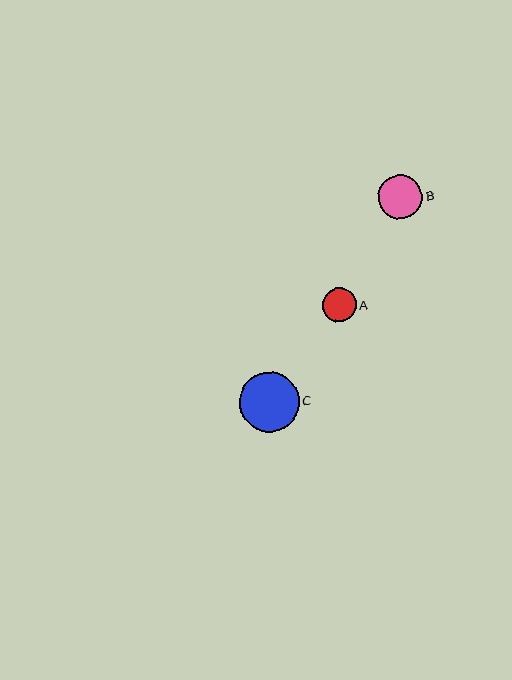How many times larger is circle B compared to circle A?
Circle B is approximately 1.3 times the size of circle A.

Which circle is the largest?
Circle C is the largest with a size of approximately 60 pixels.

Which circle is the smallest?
Circle A is the smallest with a size of approximately 34 pixels.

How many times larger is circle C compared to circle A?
Circle C is approximately 1.8 times the size of circle A.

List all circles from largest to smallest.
From largest to smallest: C, B, A.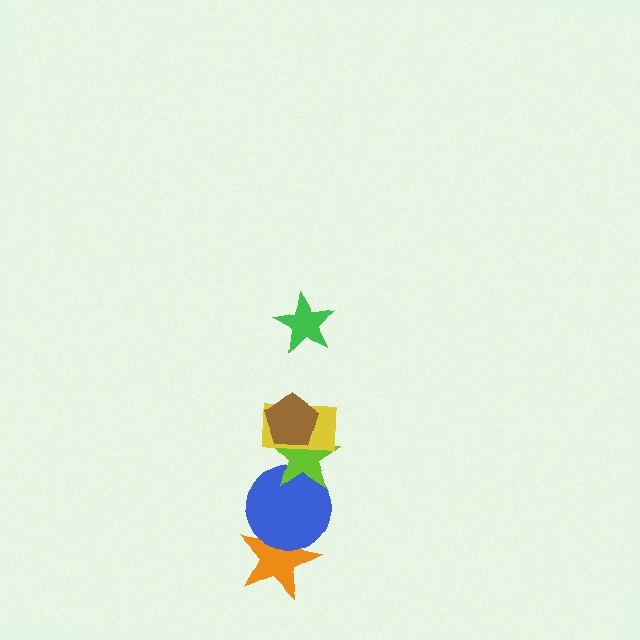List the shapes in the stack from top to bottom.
From top to bottom: the green star, the brown pentagon, the yellow rectangle, the lime star, the blue circle, the orange star.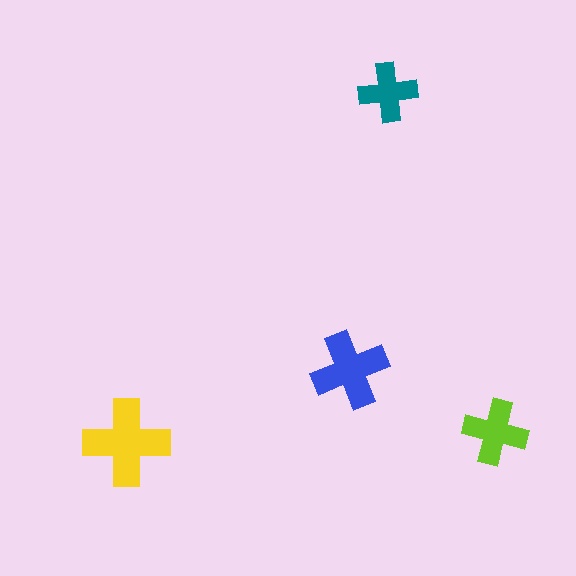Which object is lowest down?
The yellow cross is bottommost.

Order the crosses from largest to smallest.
the yellow one, the blue one, the lime one, the teal one.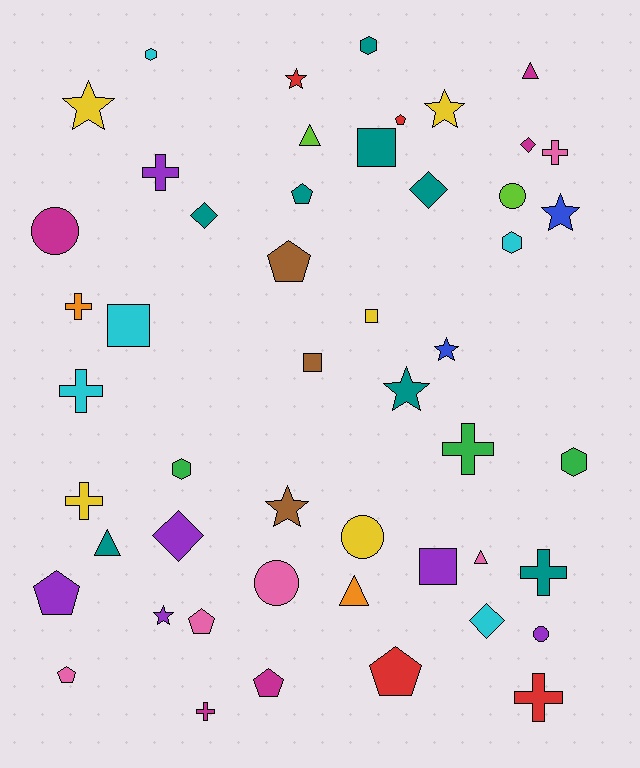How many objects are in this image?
There are 50 objects.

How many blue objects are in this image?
There are 2 blue objects.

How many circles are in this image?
There are 5 circles.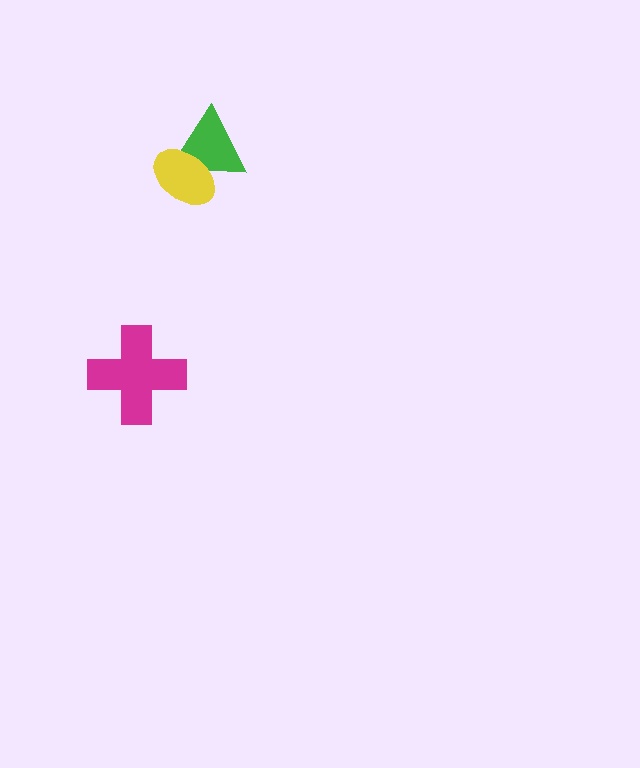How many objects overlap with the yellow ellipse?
1 object overlaps with the yellow ellipse.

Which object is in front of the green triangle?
The yellow ellipse is in front of the green triangle.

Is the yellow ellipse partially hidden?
No, no other shape covers it.